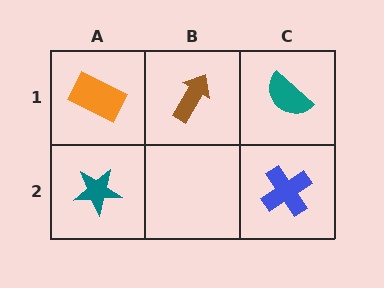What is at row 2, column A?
A teal star.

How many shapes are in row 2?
2 shapes.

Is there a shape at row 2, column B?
No, that cell is empty.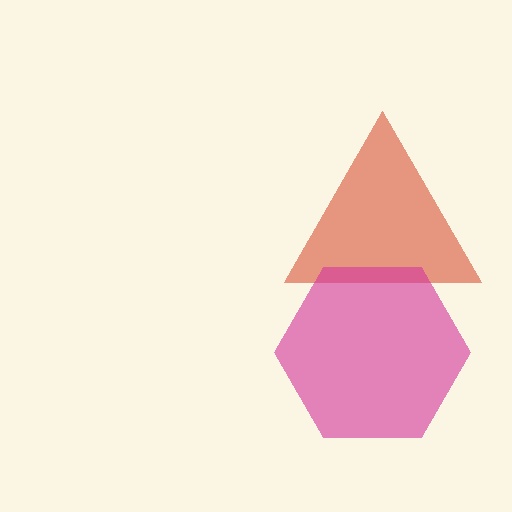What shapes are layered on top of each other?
The layered shapes are: a red triangle, a magenta hexagon.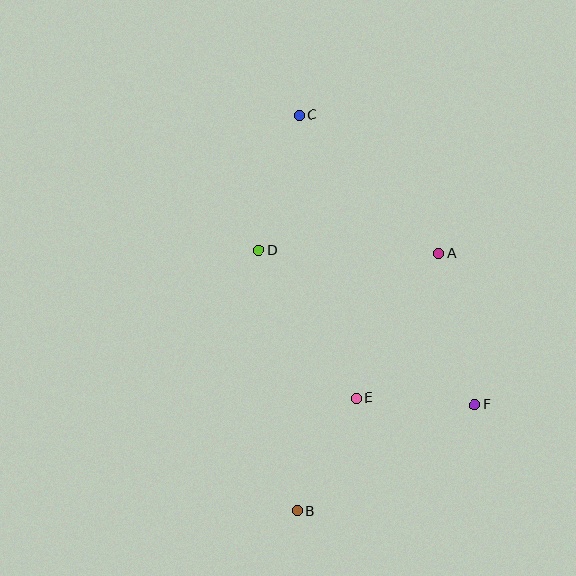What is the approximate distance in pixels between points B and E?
The distance between B and E is approximately 127 pixels.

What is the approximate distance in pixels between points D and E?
The distance between D and E is approximately 177 pixels.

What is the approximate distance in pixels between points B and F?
The distance between B and F is approximately 207 pixels.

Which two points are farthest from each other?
Points B and C are farthest from each other.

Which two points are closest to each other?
Points E and F are closest to each other.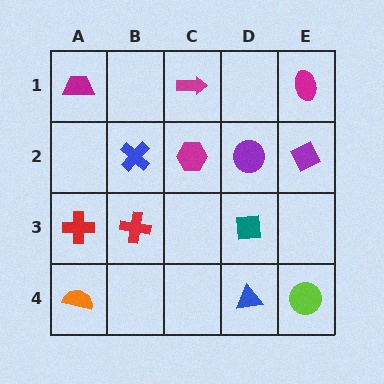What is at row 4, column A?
An orange semicircle.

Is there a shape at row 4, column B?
No, that cell is empty.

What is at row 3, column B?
A red cross.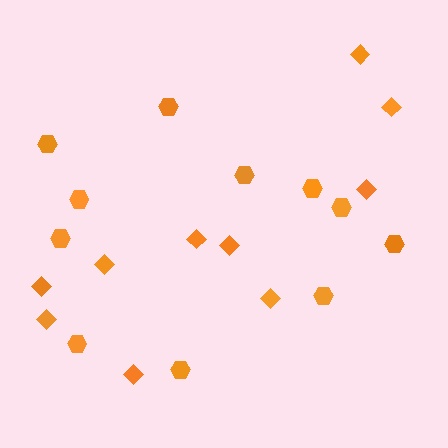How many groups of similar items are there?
There are 2 groups: one group of diamonds (10) and one group of hexagons (11).